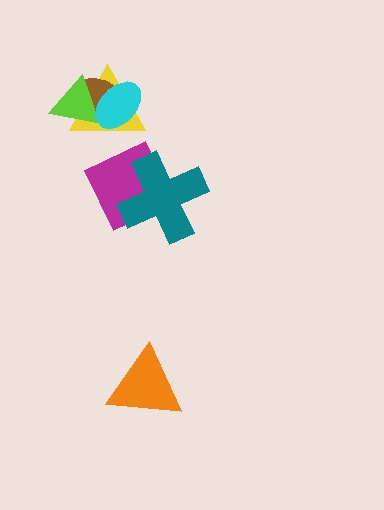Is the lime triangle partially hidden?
Yes, it is partially covered by another shape.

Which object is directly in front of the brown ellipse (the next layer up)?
The lime triangle is directly in front of the brown ellipse.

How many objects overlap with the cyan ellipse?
3 objects overlap with the cyan ellipse.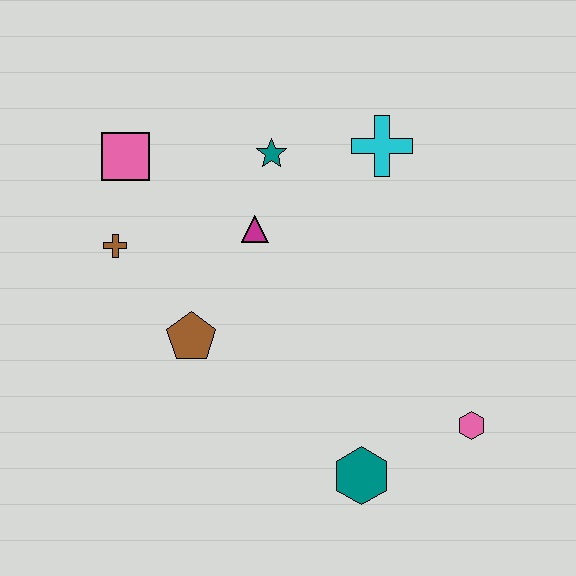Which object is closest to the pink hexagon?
The teal hexagon is closest to the pink hexagon.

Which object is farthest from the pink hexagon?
The pink square is farthest from the pink hexagon.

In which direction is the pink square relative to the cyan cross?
The pink square is to the left of the cyan cross.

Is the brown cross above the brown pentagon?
Yes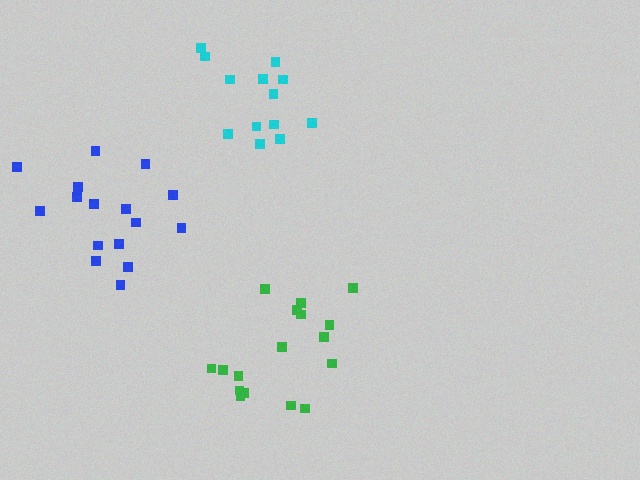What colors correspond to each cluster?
The clusters are colored: green, cyan, blue.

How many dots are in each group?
Group 1: 17 dots, Group 2: 13 dots, Group 3: 16 dots (46 total).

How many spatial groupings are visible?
There are 3 spatial groupings.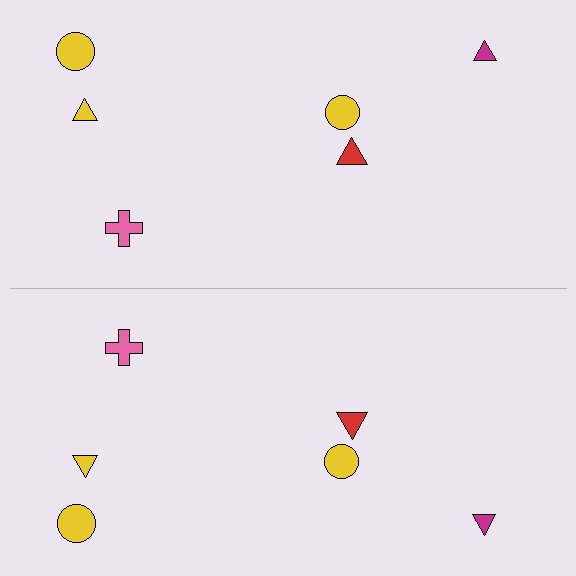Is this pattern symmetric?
Yes, this pattern has bilateral (reflection) symmetry.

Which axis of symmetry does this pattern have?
The pattern has a horizontal axis of symmetry running through the center of the image.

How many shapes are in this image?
There are 12 shapes in this image.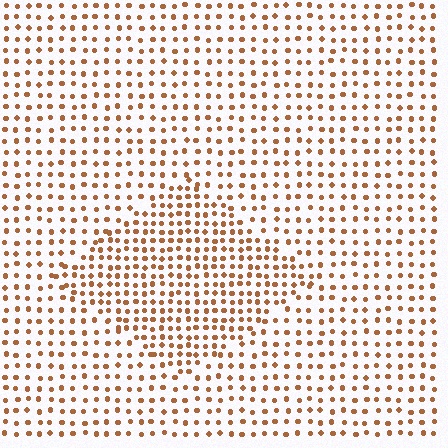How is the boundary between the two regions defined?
The boundary is defined by a change in element density (approximately 1.7x ratio). All elements are the same color, size, and shape.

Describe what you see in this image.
The image contains small brown elements arranged at two different densities. A diamond-shaped region is visible where the elements are more densely packed than the surrounding area.